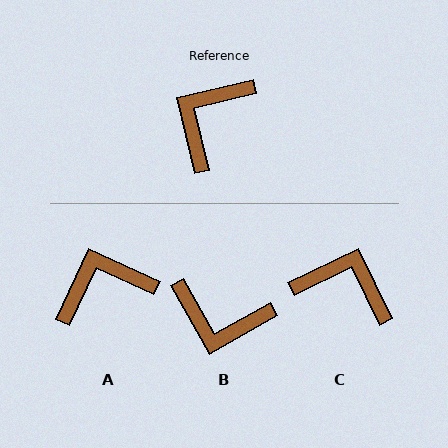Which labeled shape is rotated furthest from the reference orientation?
B, about 106 degrees away.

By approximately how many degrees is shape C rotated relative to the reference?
Approximately 77 degrees clockwise.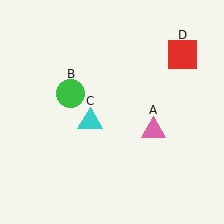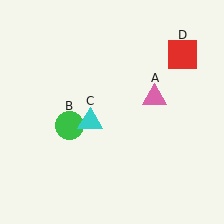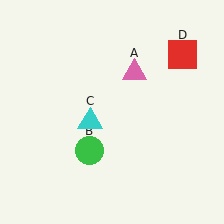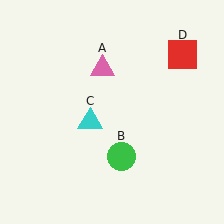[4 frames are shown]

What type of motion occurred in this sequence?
The pink triangle (object A), green circle (object B) rotated counterclockwise around the center of the scene.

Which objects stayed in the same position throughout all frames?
Cyan triangle (object C) and red square (object D) remained stationary.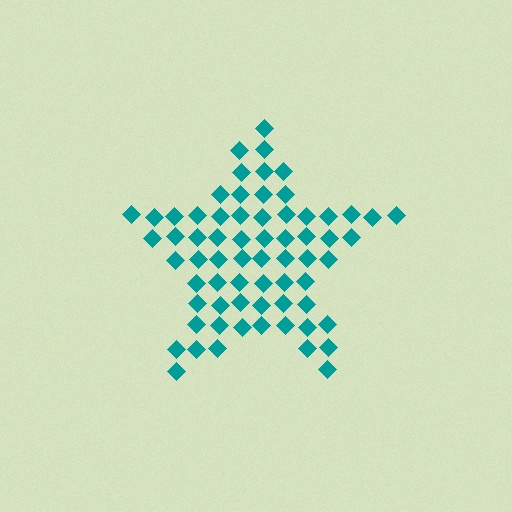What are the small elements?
The small elements are diamonds.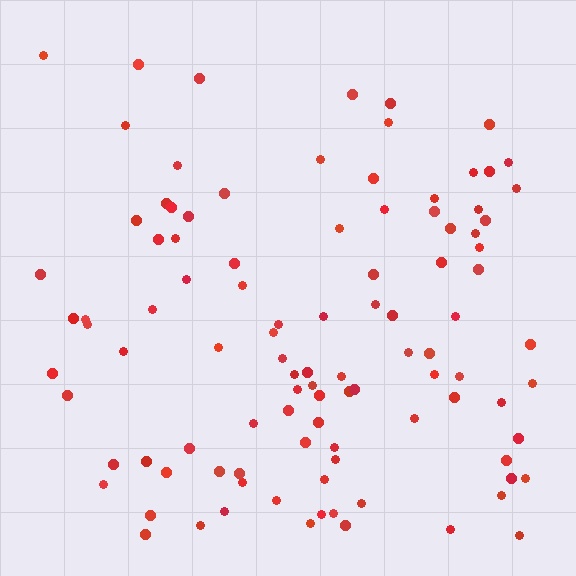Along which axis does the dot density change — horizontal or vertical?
Vertical.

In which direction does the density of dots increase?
From top to bottom, with the bottom side densest.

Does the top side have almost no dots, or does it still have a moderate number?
Still a moderate number, just noticeably fewer than the bottom.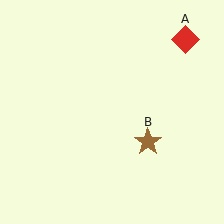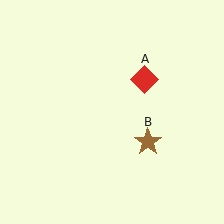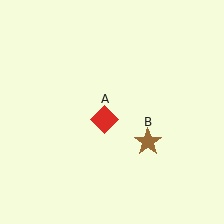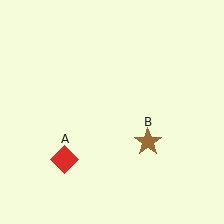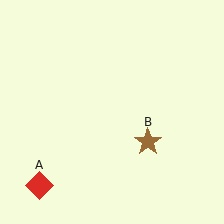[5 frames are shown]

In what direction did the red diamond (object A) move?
The red diamond (object A) moved down and to the left.